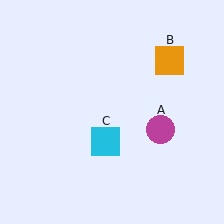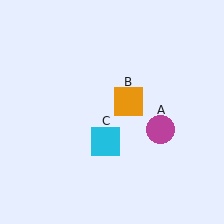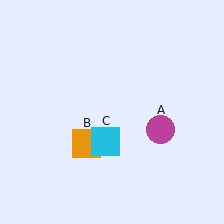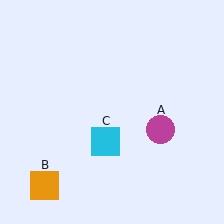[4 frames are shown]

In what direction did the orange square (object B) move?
The orange square (object B) moved down and to the left.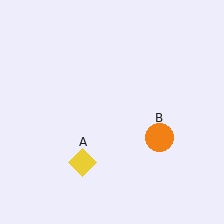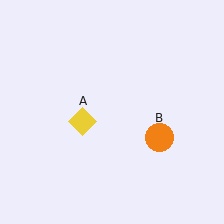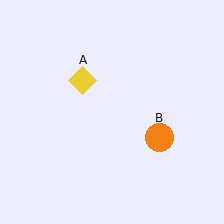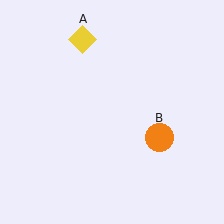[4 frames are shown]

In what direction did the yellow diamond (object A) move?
The yellow diamond (object A) moved up.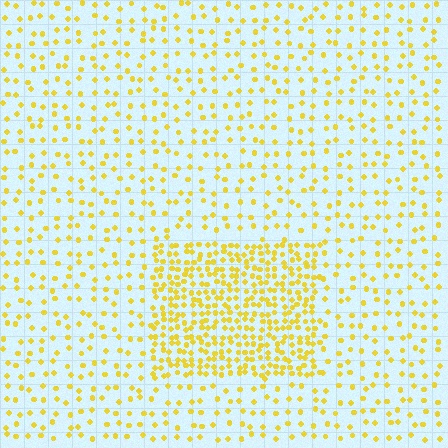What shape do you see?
I see a rectangle.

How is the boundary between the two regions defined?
The boundary is defined by a change in element density (approximately 2.7x ratio). All elements are the same color, size, and shape.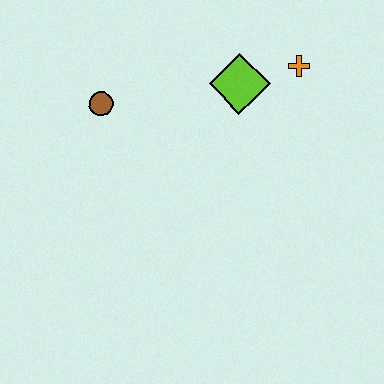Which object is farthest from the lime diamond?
The brown circle is farthest from the lime diamond.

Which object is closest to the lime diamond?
The orange cross is closest to the lime diamond.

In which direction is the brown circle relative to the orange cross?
The brown circle is to the left of the orange cross.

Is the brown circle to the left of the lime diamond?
Yes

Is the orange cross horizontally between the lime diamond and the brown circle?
No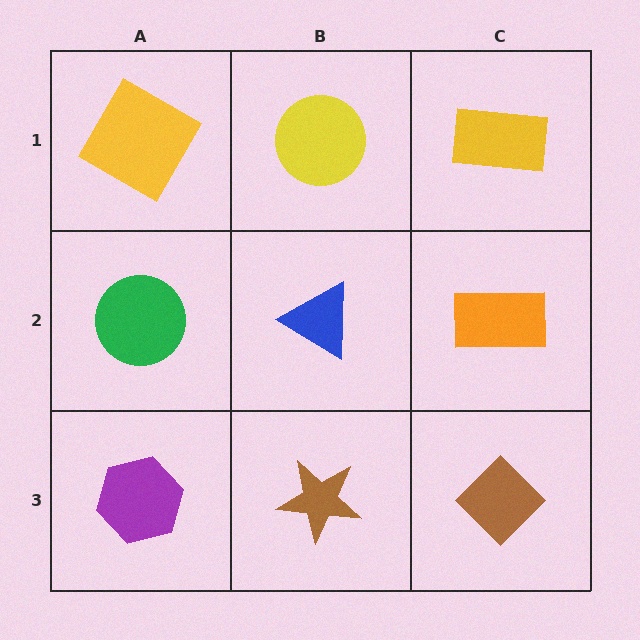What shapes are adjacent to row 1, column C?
An orange rectangle (row 2, column C), a yellow circle (row 1, column B).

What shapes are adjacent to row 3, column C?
An orange rectangle (row 2, column C), a brown star (row 3, column B).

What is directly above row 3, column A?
A green circle.